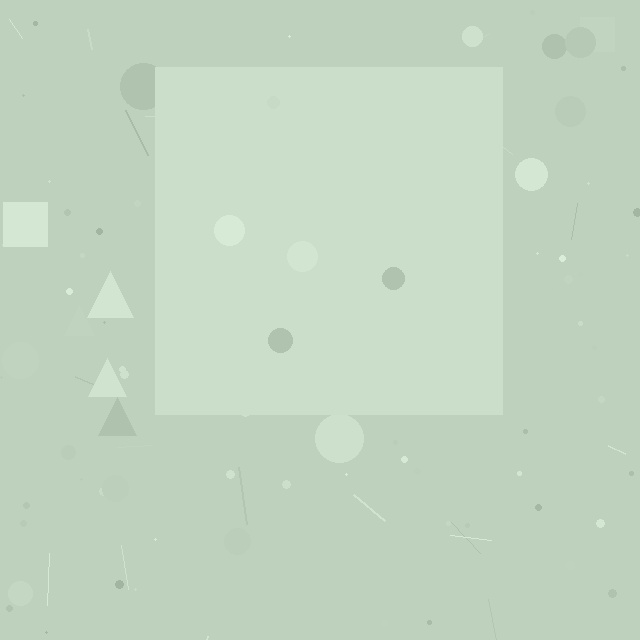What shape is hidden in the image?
A square is hidden in the image.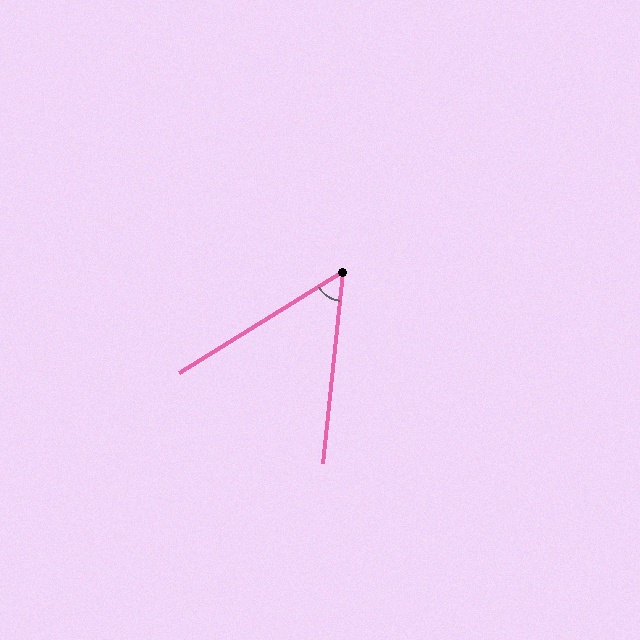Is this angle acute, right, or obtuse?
It is acute.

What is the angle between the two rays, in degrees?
Approximately 52 degrees.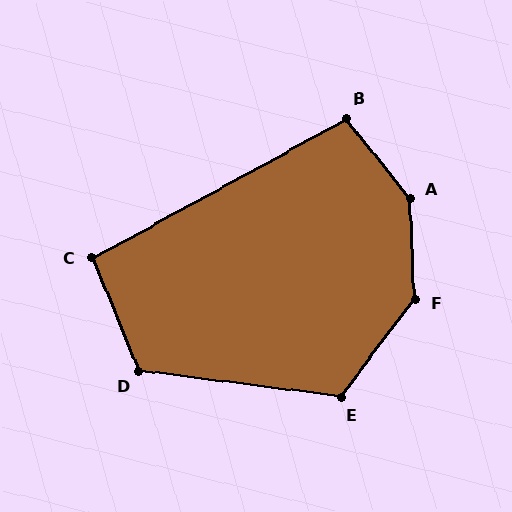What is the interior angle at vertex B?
Approximately 100 degrees (obtuse).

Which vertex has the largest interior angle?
A, at approximately 144 degrees.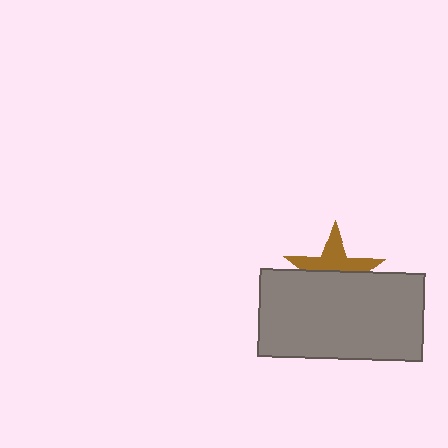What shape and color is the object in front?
The object in front is a gray rectangle.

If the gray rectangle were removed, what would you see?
You would see the complete brown star.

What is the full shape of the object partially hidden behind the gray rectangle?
The partially hidden object is a brown star.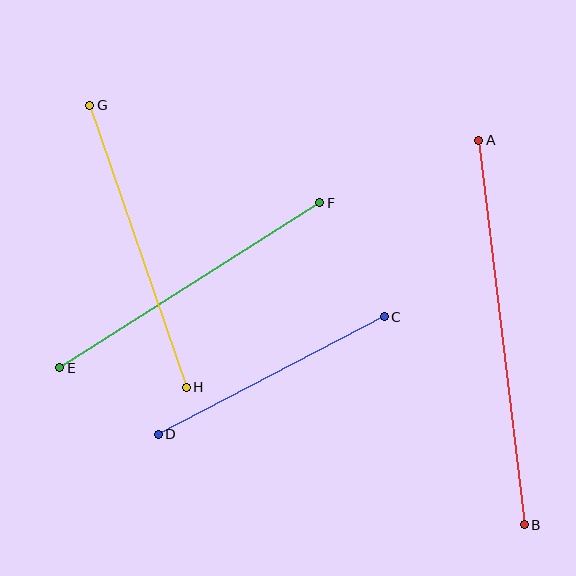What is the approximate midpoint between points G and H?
The midpoint is at approximately (138, 246) pixels.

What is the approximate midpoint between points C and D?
The midpoint is at approximately (271, 376) pixels.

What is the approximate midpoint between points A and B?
The midpoint is at approximately (502, 332) pixels.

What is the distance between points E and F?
The distance is approximately 308 pixels.